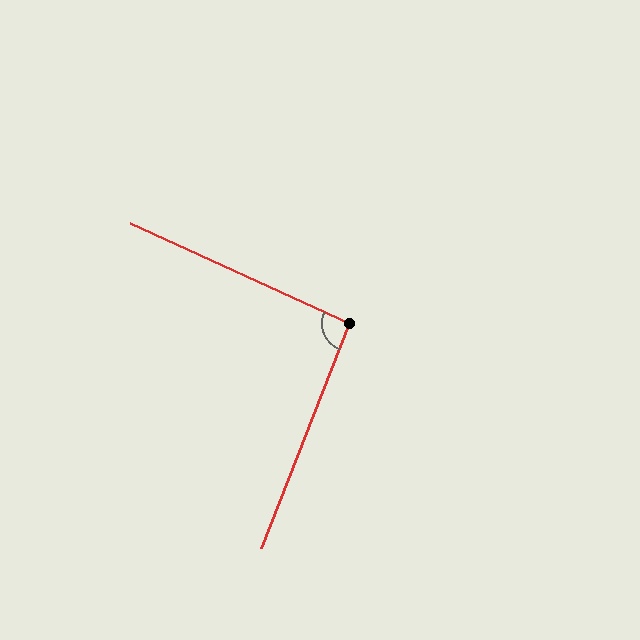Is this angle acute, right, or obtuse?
It is approximately a right angle.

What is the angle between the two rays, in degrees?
Approximately 93 degrees.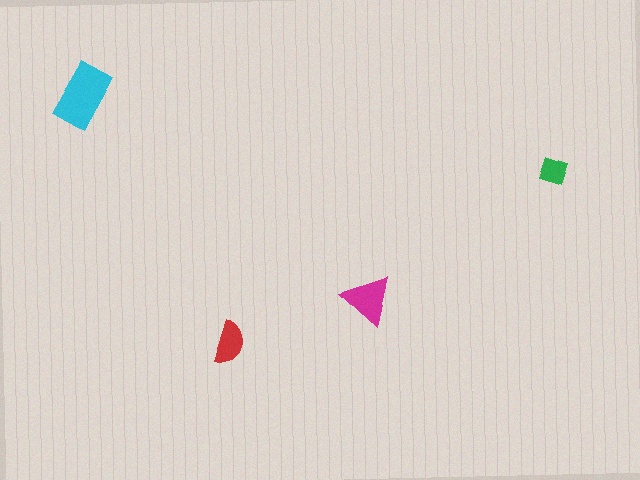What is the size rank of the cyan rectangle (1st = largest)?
1st.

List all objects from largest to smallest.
The cyan rectangle, the magenta triangle, the red semicircle, the green diamond.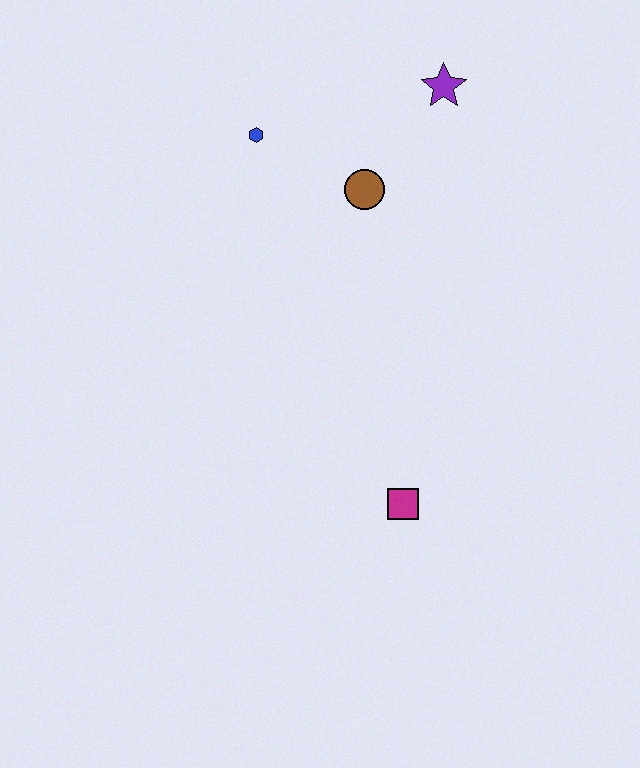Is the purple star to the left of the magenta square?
No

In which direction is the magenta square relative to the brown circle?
The magenta square is below the brown circle.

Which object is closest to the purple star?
The brown circle is closest to the purple star.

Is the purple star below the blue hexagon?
No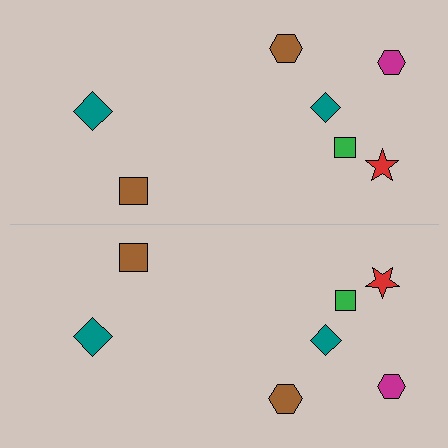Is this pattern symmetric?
Yes, this pattern has bilateral (reflection) symmetry.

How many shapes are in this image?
There are 14 shapes in this image.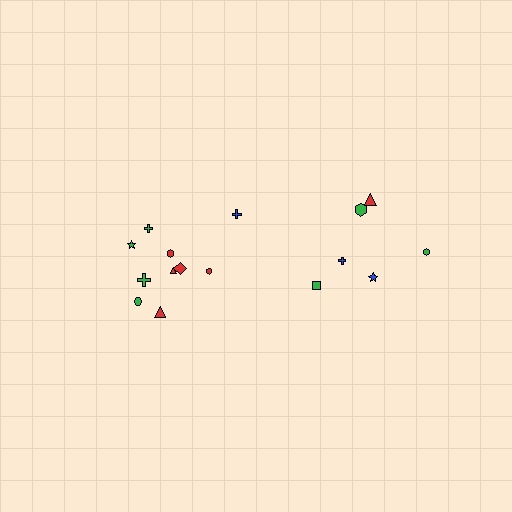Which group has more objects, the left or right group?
The left group.